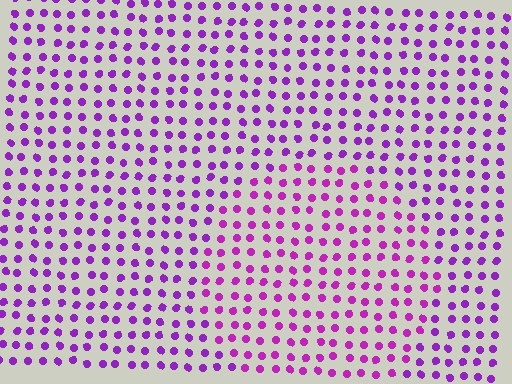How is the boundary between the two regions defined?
The boundary is defined purely by a slight shift in hue (about 20 degrees). Spacing, size, and orientation are identical on both sides.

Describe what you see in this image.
The image is filled with small purple elements in a uniform arrangement. A circle-shaped region is visible where the elements are tinted to a slightly different hue, forming a subtle color boundary.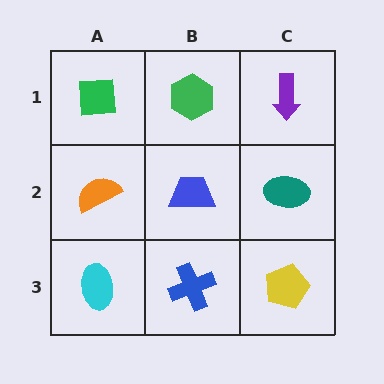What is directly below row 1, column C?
A teal ellipse.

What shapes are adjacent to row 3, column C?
A teal ellipse (row 2, column C), a blue cross (row 3, column B).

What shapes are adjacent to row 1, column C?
A teal ellipse (row 2, column C), a green hexagon (row 1, column B).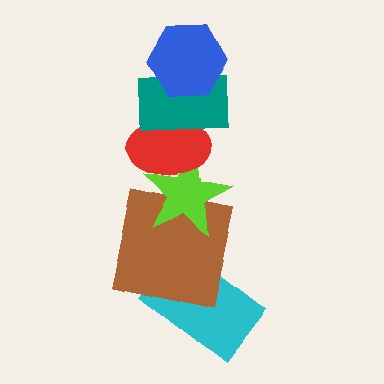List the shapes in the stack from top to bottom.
From top to bottom: the blue hexagon, the teal rectangle, the red ellipse, the lime star, the brown square, the cyan rectangle.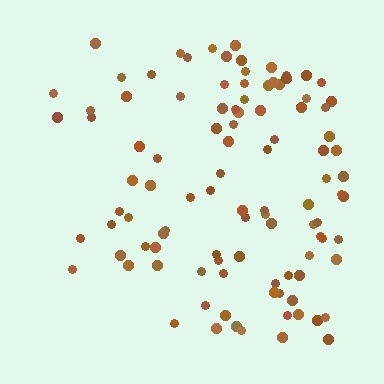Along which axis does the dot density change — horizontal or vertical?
Horizontal.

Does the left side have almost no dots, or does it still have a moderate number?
Still a moderate number, just noticeably fewer than the right.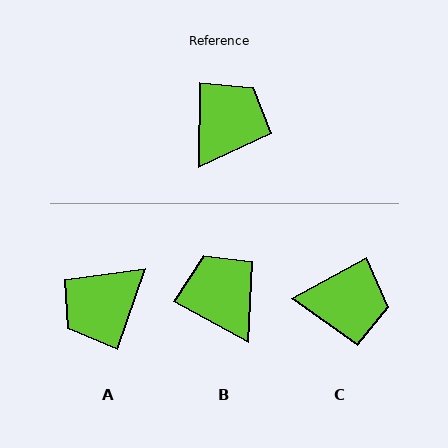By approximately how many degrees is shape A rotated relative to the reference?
Approximately 162 degrees counter-clockwise.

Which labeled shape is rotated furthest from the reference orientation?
A, about 162 degrees away.